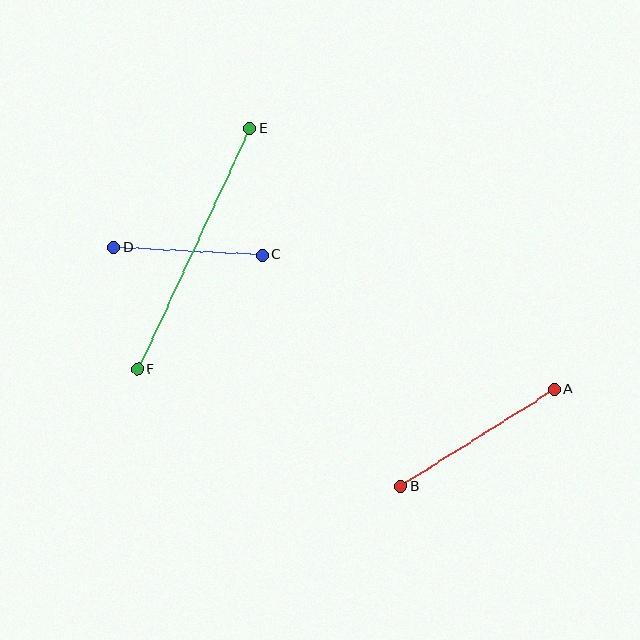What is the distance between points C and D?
The distance is approximately 149 pixels.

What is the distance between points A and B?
The distance is approximately 182 pixels.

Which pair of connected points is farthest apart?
Points E and F are farthest apart.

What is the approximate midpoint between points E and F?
The midpoint is at approximately (194, 249) pixels.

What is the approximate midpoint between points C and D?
The midpoint is at approximately (188, 251) pixels.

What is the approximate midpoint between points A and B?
The midpoint is at approximately (478, 438) pixels.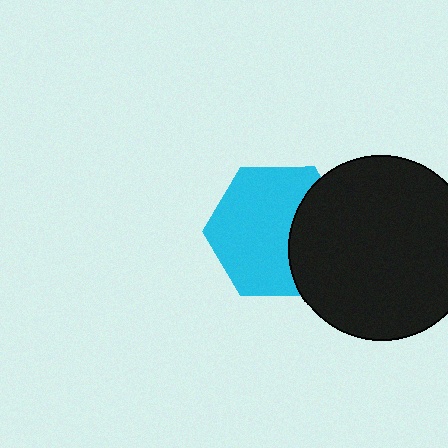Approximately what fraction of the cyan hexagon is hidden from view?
Roughly 32% of the cyan hexagon is hidden behind the black circle.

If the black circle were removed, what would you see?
You would see the complete cyan hexagon.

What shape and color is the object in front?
The object in front is a black circle.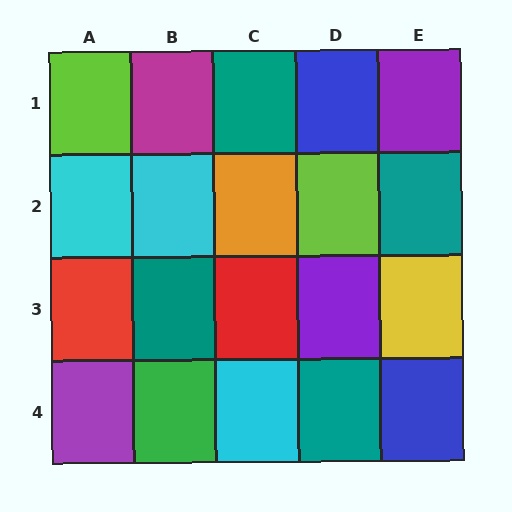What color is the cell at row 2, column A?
Cyan.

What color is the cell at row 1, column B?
Magenta.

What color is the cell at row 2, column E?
Teal.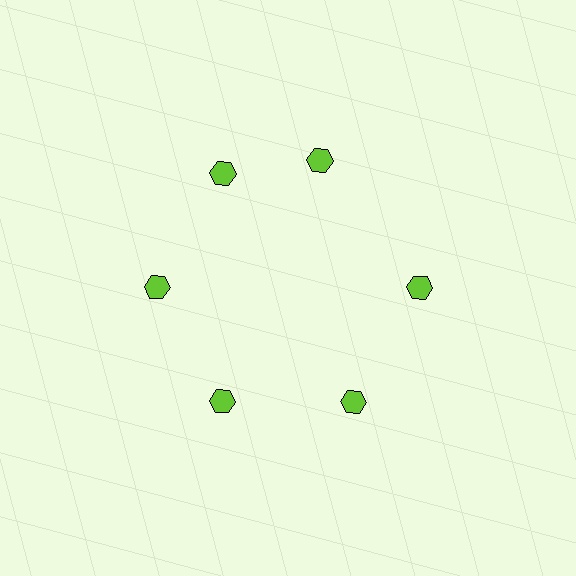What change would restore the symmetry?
The symmetry would be restored by rotating it back into even spacing with its neighbors so that all 6 hexagons sit at equal angles and equal distance from the center.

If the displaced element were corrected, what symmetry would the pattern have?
It would have 6-fold rotational symmetry — the pattern would map onto itself every 60 degrees.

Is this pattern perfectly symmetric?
No. The 6 lime hexagons are arranged in a ring, but one element near the 1 o'clock position is rotated out of alignment along the ring, breaking the 6-fold rotational symmetry.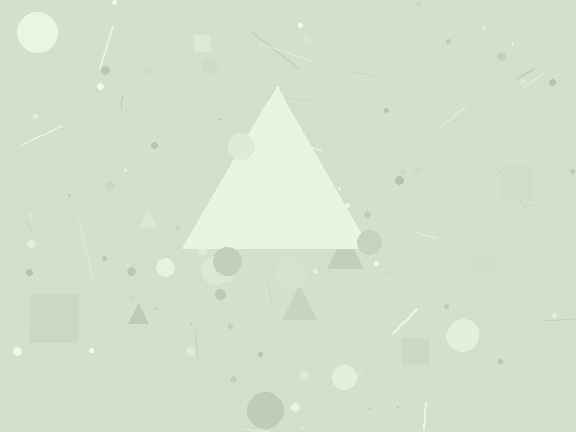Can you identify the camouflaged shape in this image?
The camouflaged shape is a triangle.